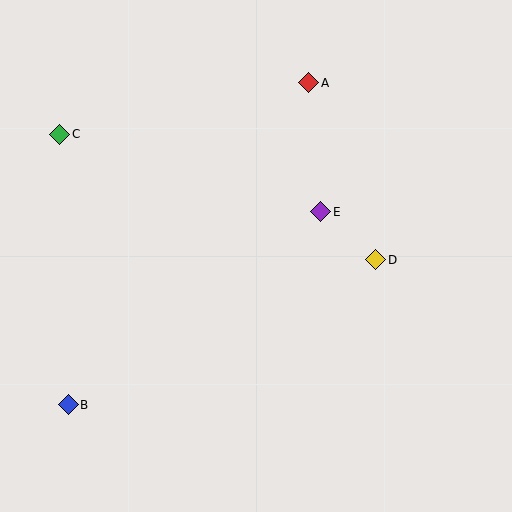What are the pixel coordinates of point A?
Point A is at (309, 83).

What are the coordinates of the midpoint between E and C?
The midpoint between E and C is at (190, 173).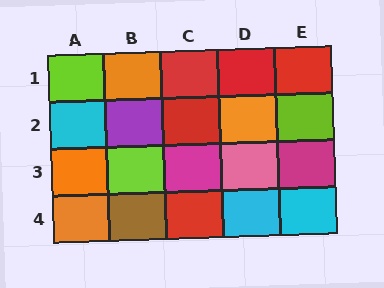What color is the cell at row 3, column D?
Pink.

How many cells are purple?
1 cell is purple.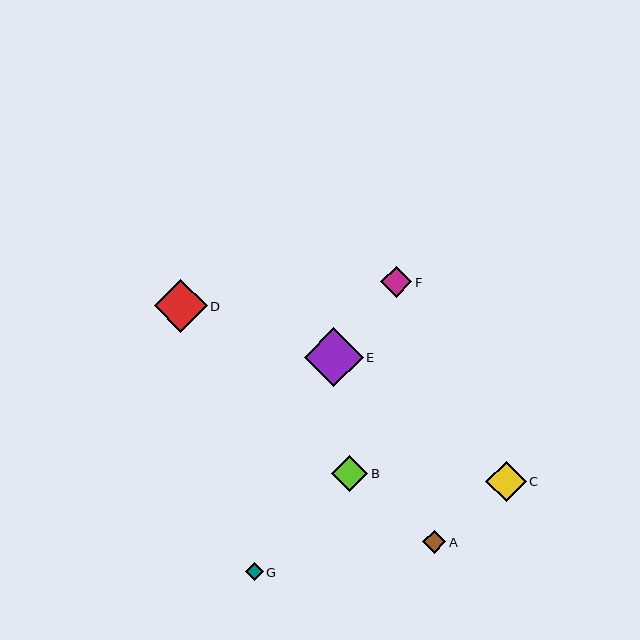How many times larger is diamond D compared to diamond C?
Diamond D is approximately 1.3 times the size of diamond C.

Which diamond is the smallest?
Diamond G is the smallest with a size of approximately 18 pixels.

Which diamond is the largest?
Diamond E is the largest with a size of approximately 59 pixels.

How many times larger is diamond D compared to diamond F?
Diamond D is approximately 1.7 times the size of diamond F.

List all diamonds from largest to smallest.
From largest to smallest: E, D, C, B, F, A, G.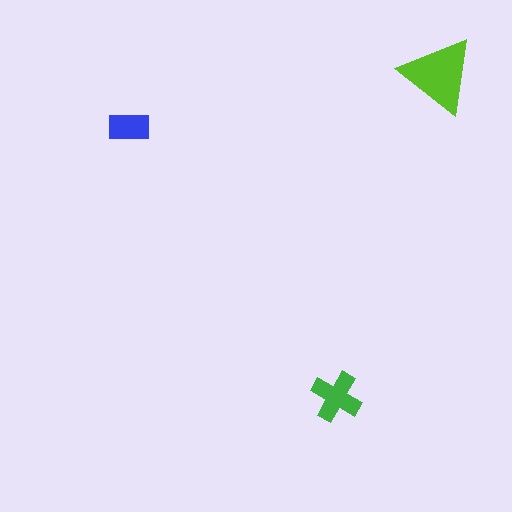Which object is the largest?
The lime triangle.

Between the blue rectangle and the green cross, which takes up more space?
The green cross.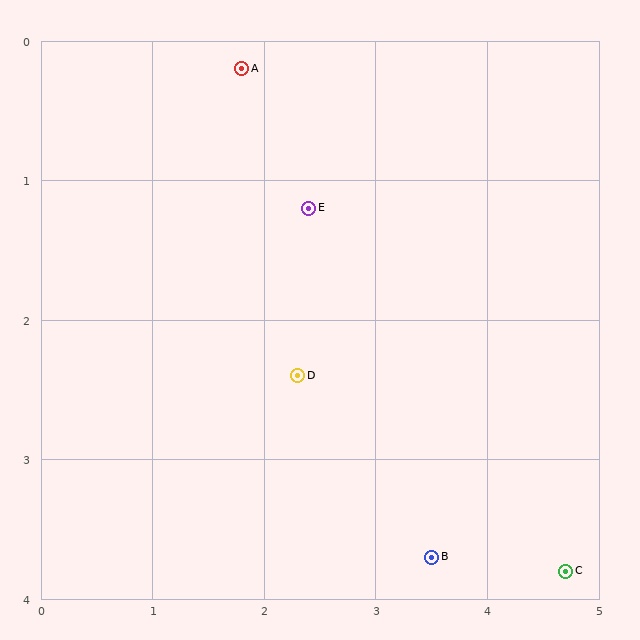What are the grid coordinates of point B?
Point B is at approximately (3.5, 3.7).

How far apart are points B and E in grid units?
Points B and E are about 2.7 grid units apart.